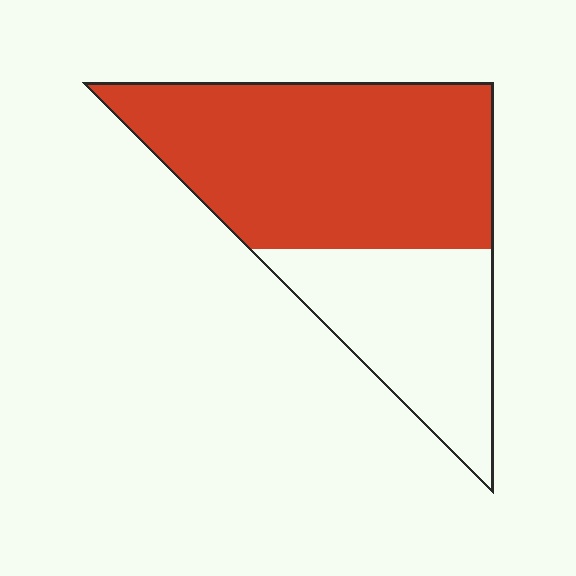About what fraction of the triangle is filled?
About five eighths (5/8).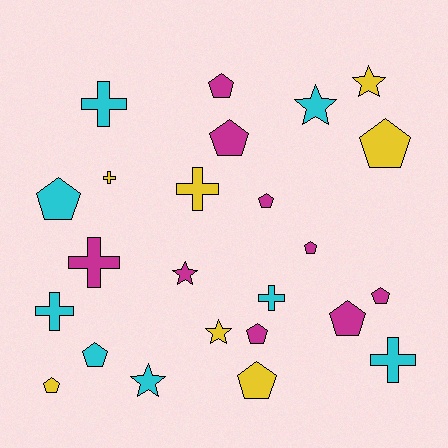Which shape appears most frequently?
Pentagon, with 12 objects.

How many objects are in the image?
There are 24 objects.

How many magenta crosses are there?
There is 1 magenta cross.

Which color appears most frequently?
Magenta, with 9 objects.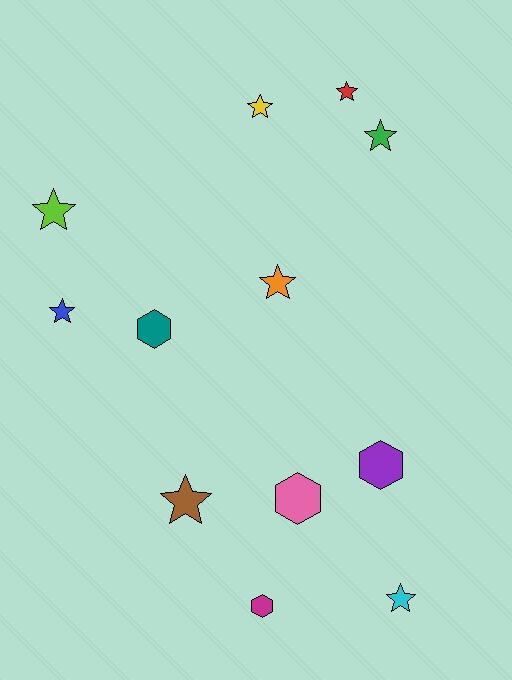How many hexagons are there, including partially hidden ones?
There are 4 hexagons.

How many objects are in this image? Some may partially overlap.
There are 12 objects.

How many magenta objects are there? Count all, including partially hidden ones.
There is 1 magenta object.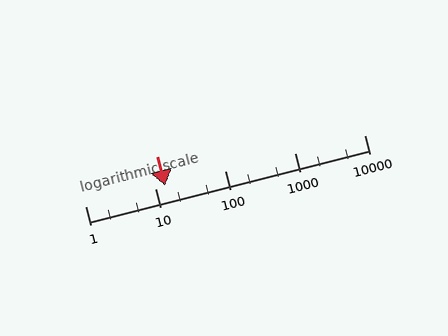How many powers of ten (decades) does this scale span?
The scale spans 4 decades, from 1 to 10000.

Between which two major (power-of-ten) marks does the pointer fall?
The pointer is between 10 and 100.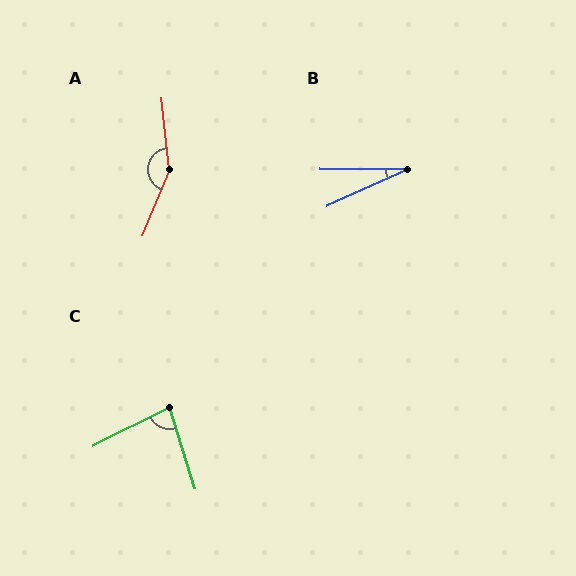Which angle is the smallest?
B, at approximately 24 degrees.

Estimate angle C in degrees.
Approximately 81 degrees.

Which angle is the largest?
A, at approximately 152 degrees.